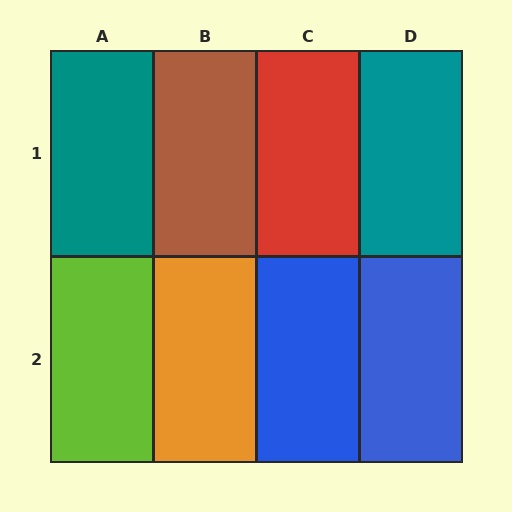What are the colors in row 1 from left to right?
Teal, brown, red, teal.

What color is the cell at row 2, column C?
Blue.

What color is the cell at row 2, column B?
Orange.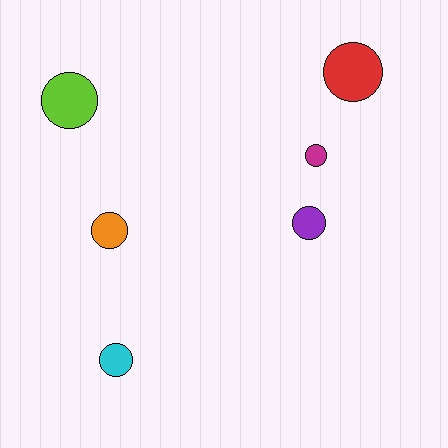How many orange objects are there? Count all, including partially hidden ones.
There is 1 orange object.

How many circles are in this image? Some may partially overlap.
There are 6 circles.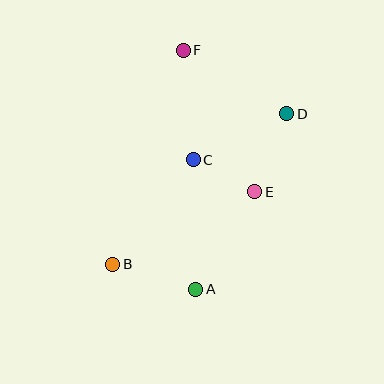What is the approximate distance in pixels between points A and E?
The distance between A and E is approximately 114 pixels.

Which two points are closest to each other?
Points C and E are closest to each other.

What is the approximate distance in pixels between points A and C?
The distance between A and C is approximately 130 pixels.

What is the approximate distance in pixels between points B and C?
The distance between B and C is approximately 132 pixels.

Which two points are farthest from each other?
Points A and F are farthest from each other.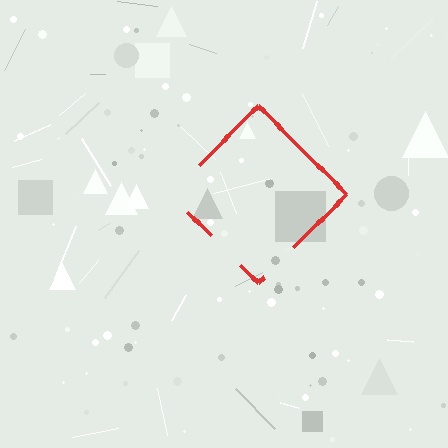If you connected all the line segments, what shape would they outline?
They would outline a diamond.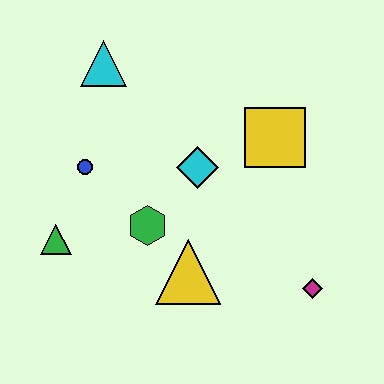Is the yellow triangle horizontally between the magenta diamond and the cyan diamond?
No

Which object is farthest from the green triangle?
The magenta diamond is farthest from the green triangle.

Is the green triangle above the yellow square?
No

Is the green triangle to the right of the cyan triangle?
No